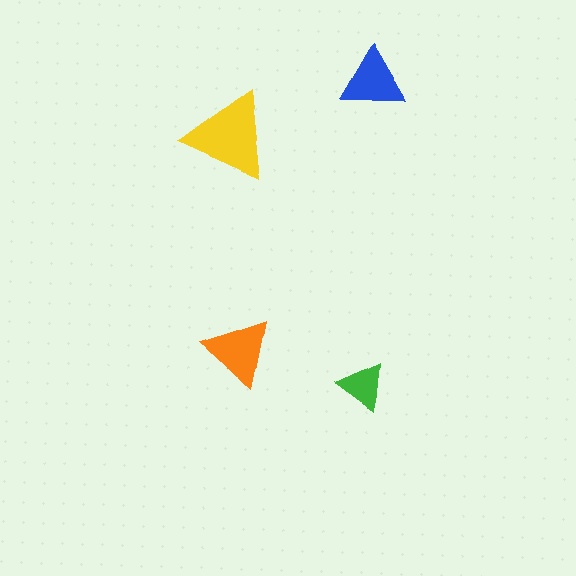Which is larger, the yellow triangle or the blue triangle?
The yellow one.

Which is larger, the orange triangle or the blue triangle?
The orange one.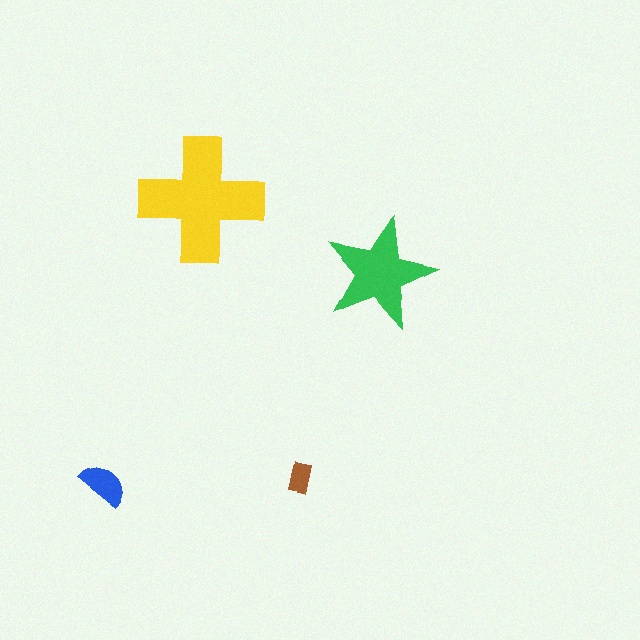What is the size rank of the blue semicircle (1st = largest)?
3rd.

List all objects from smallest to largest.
The brown rectangle, the blue semicircle, the green star, the yellow cross.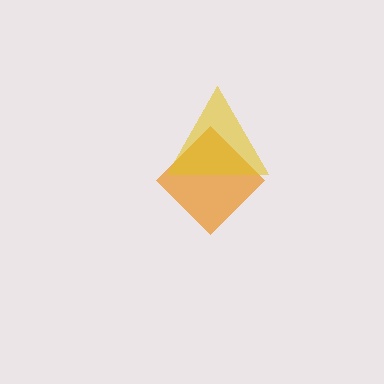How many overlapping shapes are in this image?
There are 2 overlapping shapes in the image.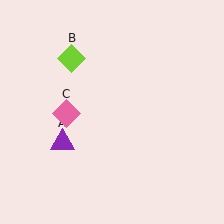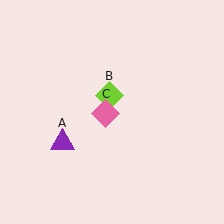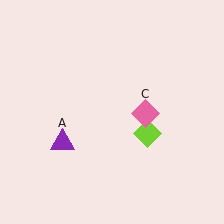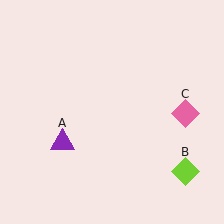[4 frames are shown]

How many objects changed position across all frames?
2 objects changed position: lime diamond (object B), pink diamond (object C).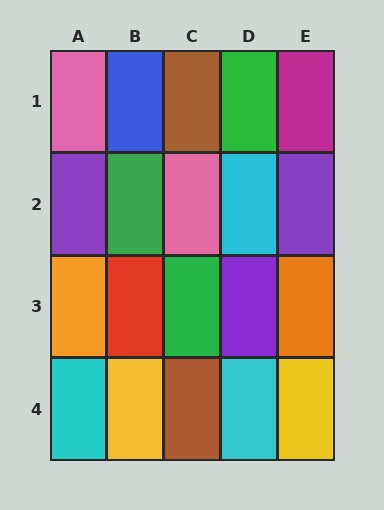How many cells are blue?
1 cell is blue.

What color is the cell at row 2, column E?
Purple.